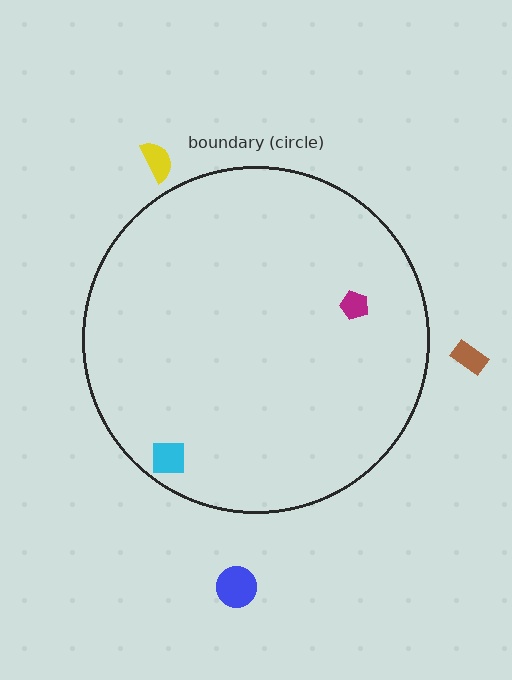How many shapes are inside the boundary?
2 inside, 3 outside.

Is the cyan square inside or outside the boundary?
Inside.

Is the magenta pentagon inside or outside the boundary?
Inside.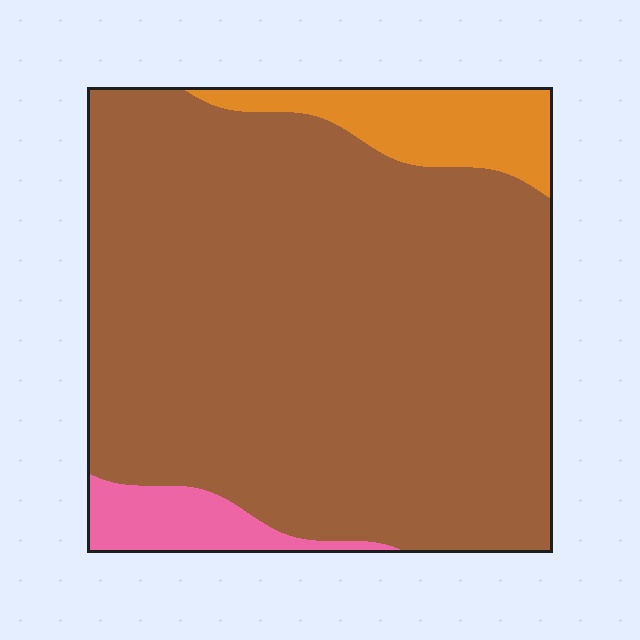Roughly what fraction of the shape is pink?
Pink covers 6% of the shape.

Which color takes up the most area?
Brown, at roughly 85%.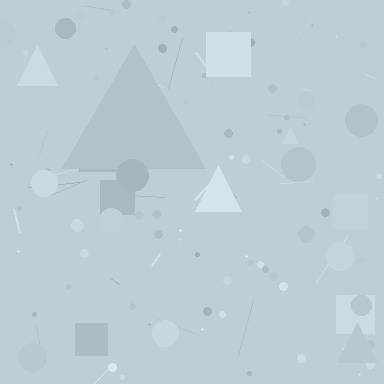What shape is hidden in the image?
A triangle is hidden in the image.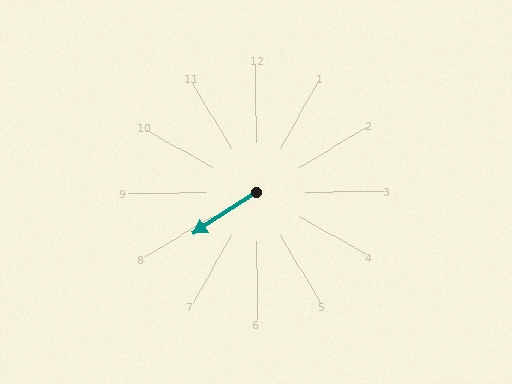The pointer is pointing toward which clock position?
Roughly 8 o'clock.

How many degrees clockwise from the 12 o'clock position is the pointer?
Approximately 237 degrees.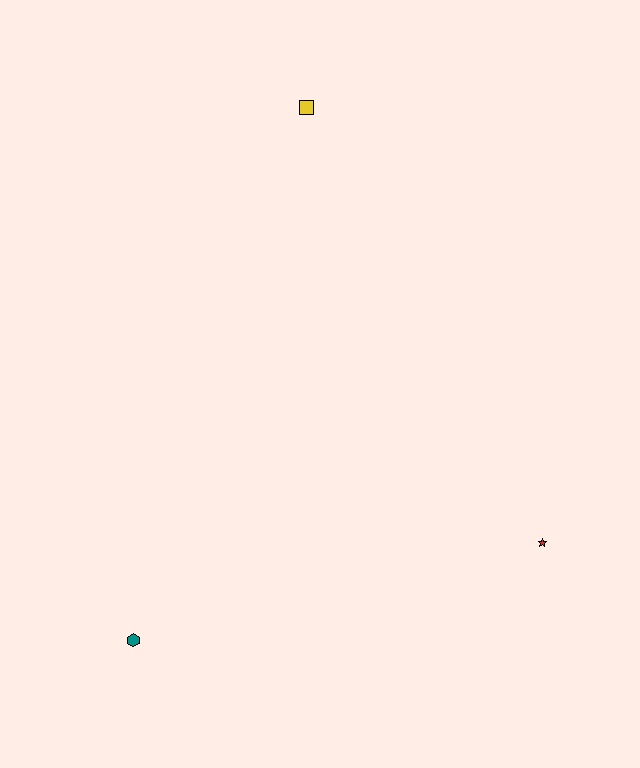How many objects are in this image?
There are 3 objects.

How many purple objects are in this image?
There are no purple objects.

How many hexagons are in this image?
There is 1 hexagon.